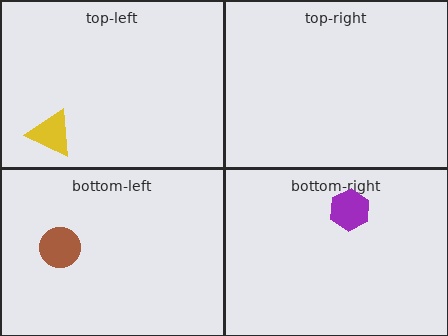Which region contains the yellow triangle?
The top-left region.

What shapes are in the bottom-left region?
The brown circle.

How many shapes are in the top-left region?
1.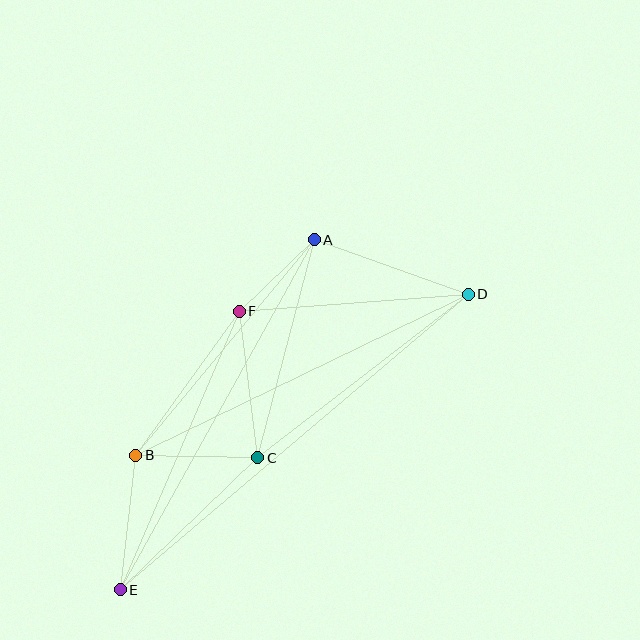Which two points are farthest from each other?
Points D and E are farthest from each other.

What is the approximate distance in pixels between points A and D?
The distance between A and D is approximately 164 pixels.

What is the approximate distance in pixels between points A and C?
The distance between A and C is approximately 225 pixels.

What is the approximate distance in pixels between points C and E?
The distance between C and E is approximately 191 pixels.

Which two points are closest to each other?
Points A and F are closest to each other.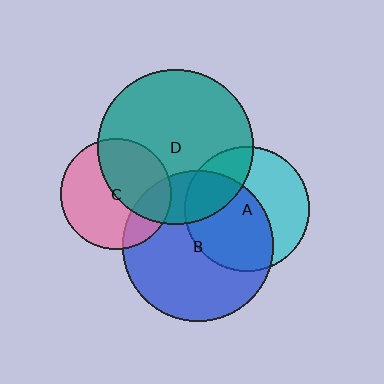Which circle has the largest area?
Circle D (teal).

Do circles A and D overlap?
Yes.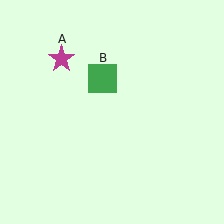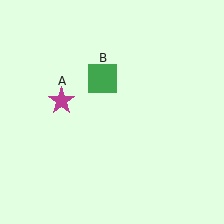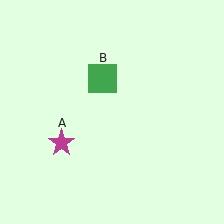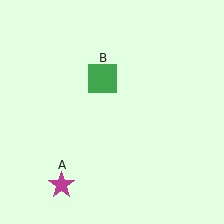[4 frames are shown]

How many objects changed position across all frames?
1 object changed position: magenta star (object A).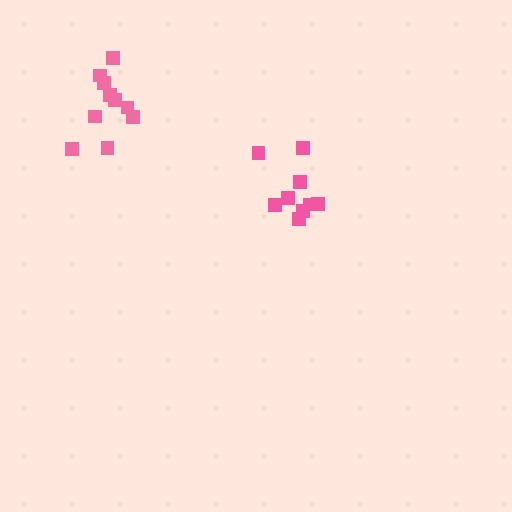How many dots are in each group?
Group 1: 9 dots, Group 2: 10 dots (19 total).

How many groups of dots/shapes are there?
There are 2 groups.